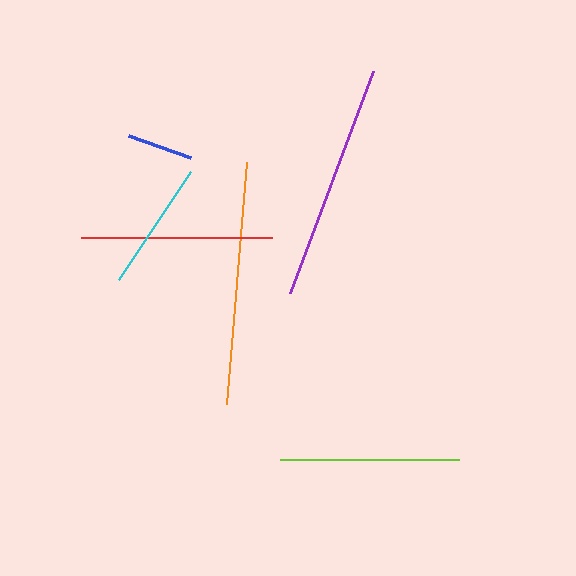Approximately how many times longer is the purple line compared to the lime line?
The purple line is approximately 1.3 times the length of the lime line.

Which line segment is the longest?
The orange line is the longest at approximately 243 pixels.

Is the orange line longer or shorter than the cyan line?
The orange line is longer than the cyan line.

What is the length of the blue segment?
The blue segment is approximately 66 pixels long.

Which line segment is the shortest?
The blue line is the shortest at approximately 66 pixels.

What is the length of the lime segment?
The lime segment is approximately 179 pixels long.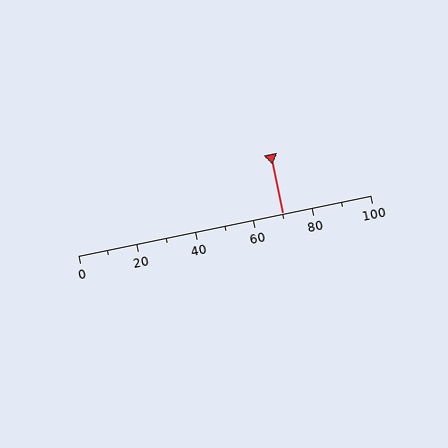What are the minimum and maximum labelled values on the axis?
The axis runs from 0 to 100.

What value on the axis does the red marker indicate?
The marker indicates approximately 70.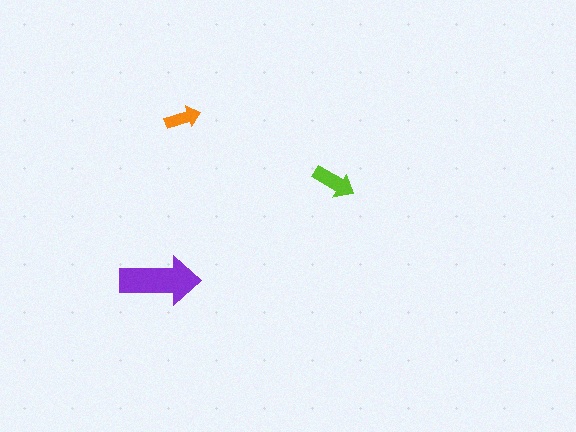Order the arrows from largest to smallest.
the purple one, the lime one, the orange one.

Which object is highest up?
The orange arrow is topmost.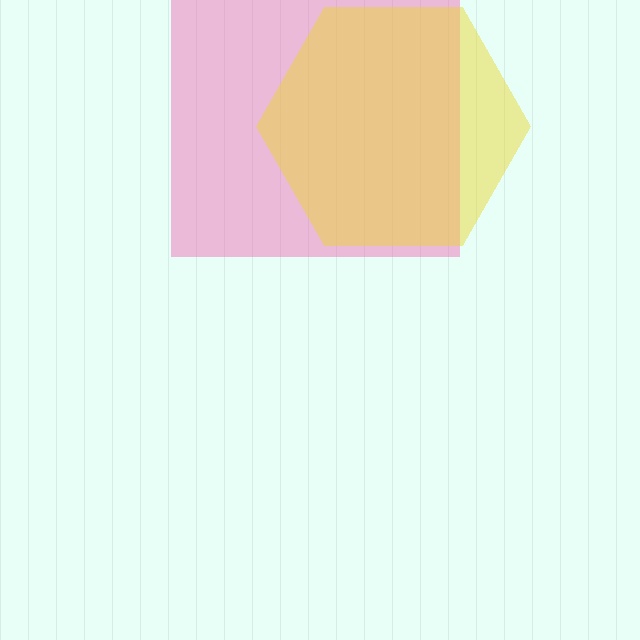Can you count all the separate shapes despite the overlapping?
Yes, there are 2 separate shapes.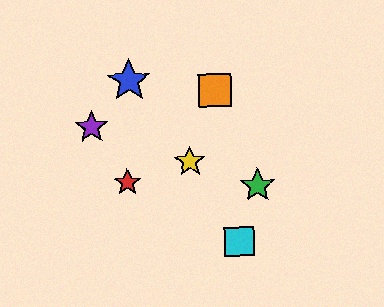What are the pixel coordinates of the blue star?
The blue star is at (129, 81).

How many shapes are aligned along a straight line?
3 shapes (the green star, the yellow star, the purple star) are aligned along a straight line.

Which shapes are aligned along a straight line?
The green star, the yellow star, the purple star are aligned along a straight line.